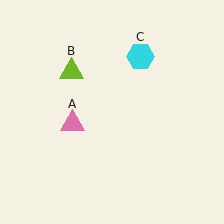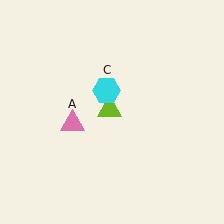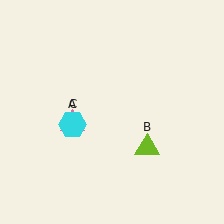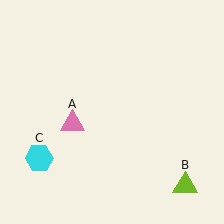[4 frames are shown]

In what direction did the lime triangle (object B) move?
The lime triangle (object B) moved down and to the right.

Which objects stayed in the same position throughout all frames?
Pink triangle (object A) remained stationary.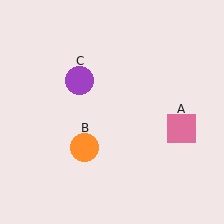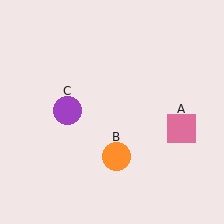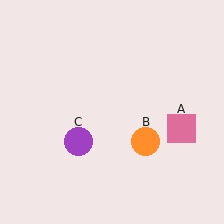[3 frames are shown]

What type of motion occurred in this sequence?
The orange circle (object B), purple circle (object C) rotated counterclockwise around the center of the scene.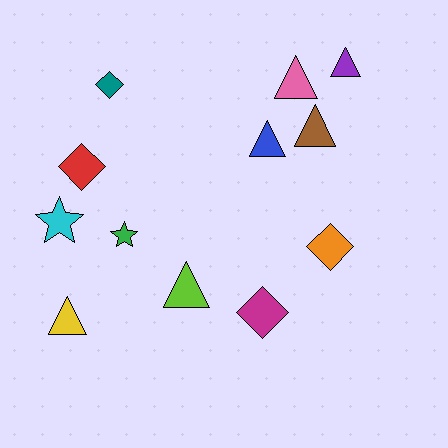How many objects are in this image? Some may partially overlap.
There are 12 objects.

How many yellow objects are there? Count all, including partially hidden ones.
There is 1 yellow object.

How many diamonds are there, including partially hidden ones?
There are 4 diamonds.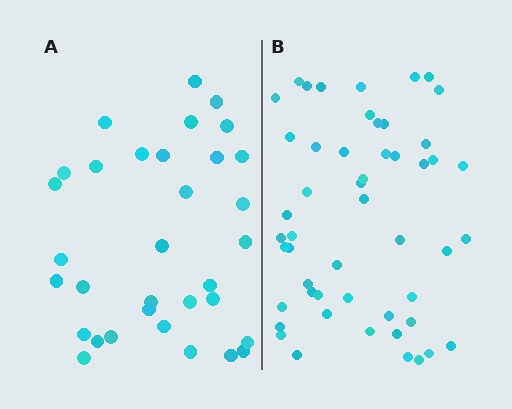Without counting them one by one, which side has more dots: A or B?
Region B (the right region) has more dots.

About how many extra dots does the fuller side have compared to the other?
Region B has approximately 20 more dots than region A.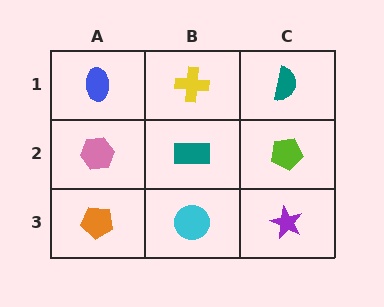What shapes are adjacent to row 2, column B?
A yellow cross (row 1, column B), a cyan circle (row 3, column B), a pink hexagon (row 2, column A), a lime pentagon (row 2, column C).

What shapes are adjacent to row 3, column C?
A lime pentagon (row 2, column C), a cyan circle (row 3, column B).